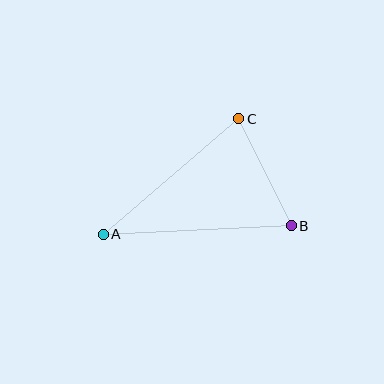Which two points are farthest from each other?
Points A and B are farthest from each other.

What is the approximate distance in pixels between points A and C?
The distance between A and C is approximately 178 pixels.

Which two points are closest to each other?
Points B and C are closest to each other.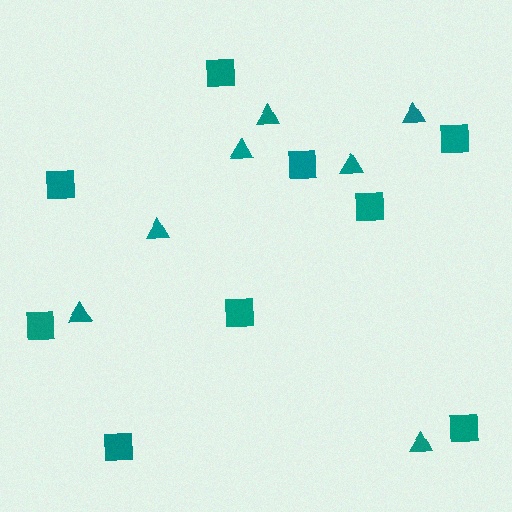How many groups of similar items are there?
There are 2 groups: one group of triangles (7) and one group of squares (9).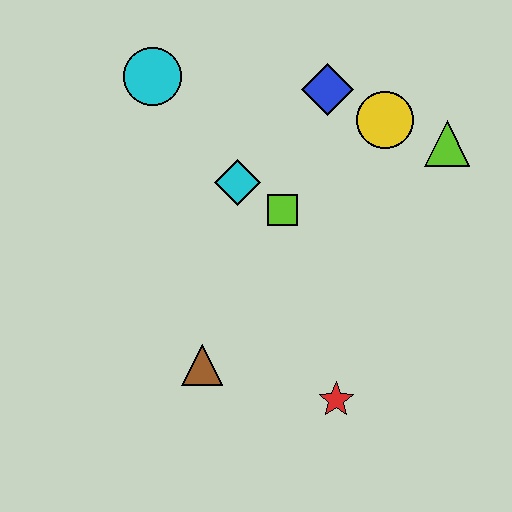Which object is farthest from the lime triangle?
The brown triangle is farthest from the lime triangle.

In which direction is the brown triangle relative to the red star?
The brown triangle is to the left of the red star.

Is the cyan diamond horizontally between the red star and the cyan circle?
Yes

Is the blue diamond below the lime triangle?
No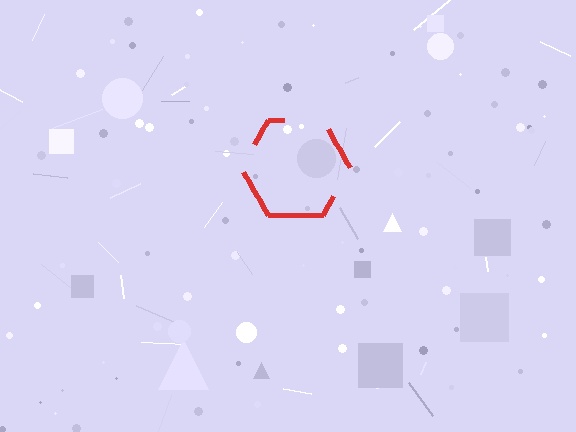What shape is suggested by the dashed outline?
The dashed outline suggests a hexagon.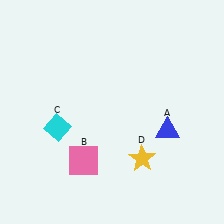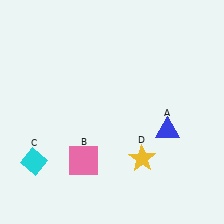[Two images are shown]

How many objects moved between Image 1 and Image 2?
1 object moved between the two images.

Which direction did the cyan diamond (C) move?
The cyan diamond (C) moved down.